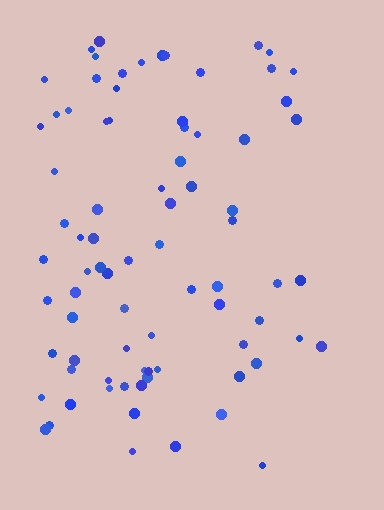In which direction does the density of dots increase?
From right to left, with the left side densest.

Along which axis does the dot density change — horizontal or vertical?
Horizontal.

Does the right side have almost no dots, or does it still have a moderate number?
Still a moderate number, just noticeably fewer than the left.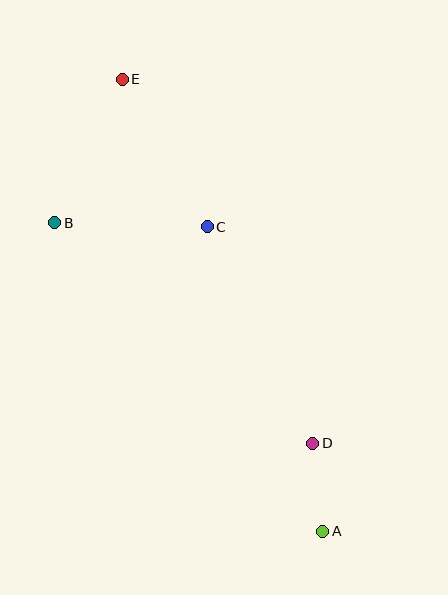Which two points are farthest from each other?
Points A and E are farthest from each other.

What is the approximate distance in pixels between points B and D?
The distance between B and D is approximately 339 pixels.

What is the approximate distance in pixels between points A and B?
The distance between A and B is approximately 409 pixels.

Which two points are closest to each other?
Points A and D are closest to each other.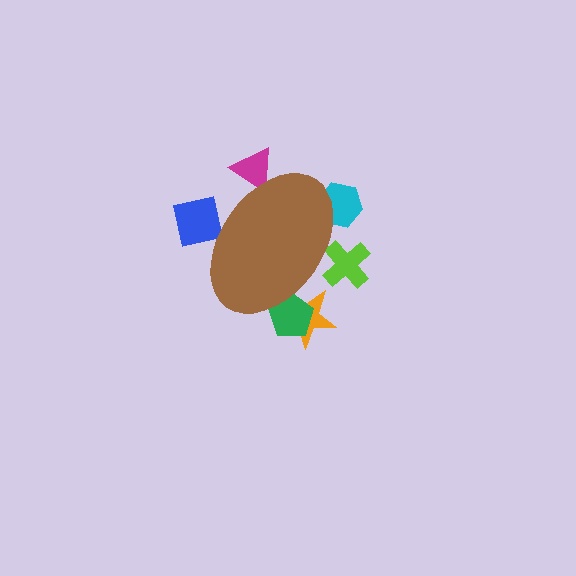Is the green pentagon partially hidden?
Yes, the green pentagon is partially hidden behind the brown ellipse.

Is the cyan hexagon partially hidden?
Yes, the cyan hexagon is partially hidden behind the brown ellipse.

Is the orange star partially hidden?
Yes, the orange star is partially hidden behind the brown ellipse.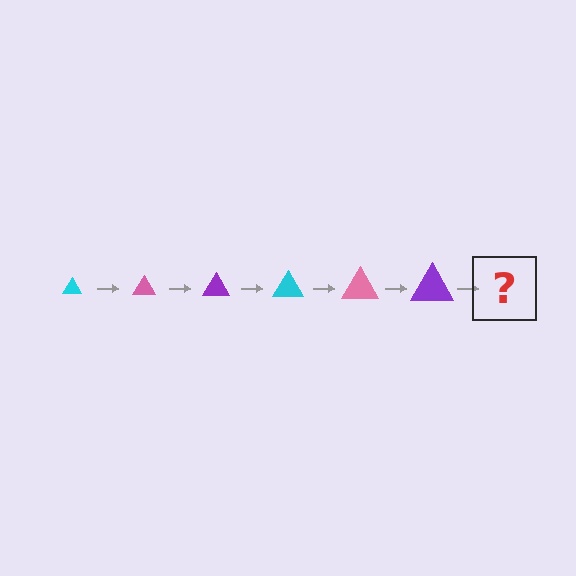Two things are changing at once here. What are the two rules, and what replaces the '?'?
The two rules are that the triangle grows larger each step and the color cycles through cyan, pink, and purple. The '?' should be a cyan triangle, larger than the previous one.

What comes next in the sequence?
The next element should be a cyan triangle, larger than the previous one.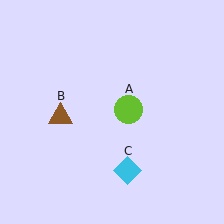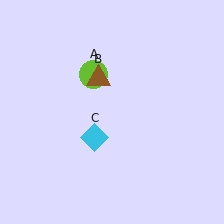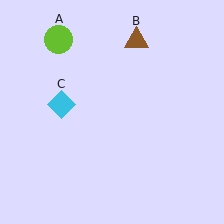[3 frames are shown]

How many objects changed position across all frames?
3 objects changed position: lime circle (object A), brown triangle (object B), cyan diamond (object C).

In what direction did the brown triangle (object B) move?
The brown triangle (object B) moved up and to the right.